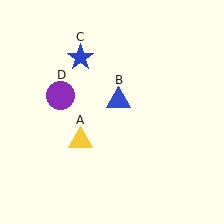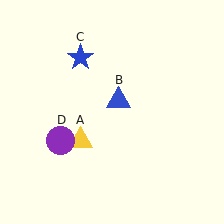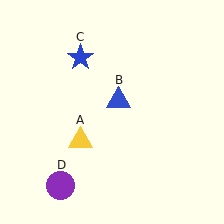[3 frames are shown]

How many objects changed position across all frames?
1 object changed position: purple circle (object D).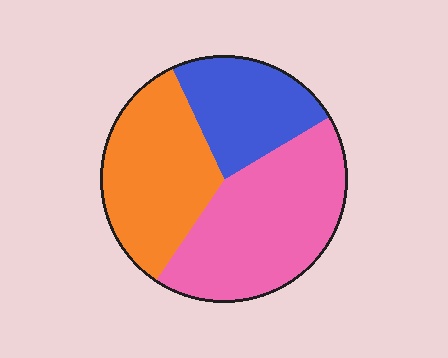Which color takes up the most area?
Pink, at roughly 45%.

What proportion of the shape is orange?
Orange takes up between a third and a half of the shape.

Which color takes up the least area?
Blue, at roughly 25%.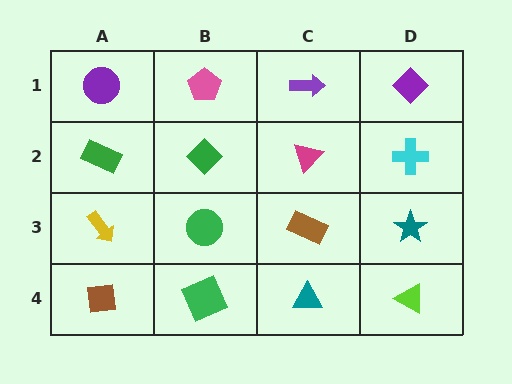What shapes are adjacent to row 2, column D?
A purple diamond (row 1, column D), a teal star (row 3, column D), a magenta triangle (row 2, column C).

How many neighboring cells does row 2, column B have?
4.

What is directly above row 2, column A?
A purple circle.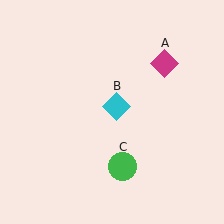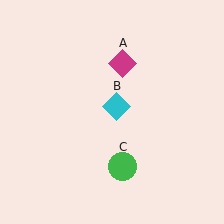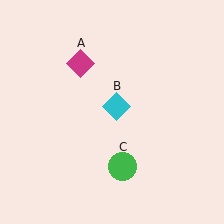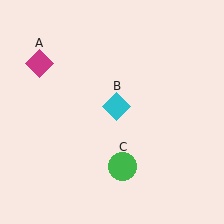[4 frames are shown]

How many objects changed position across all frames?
1 object changed position: magenta diamond (object A).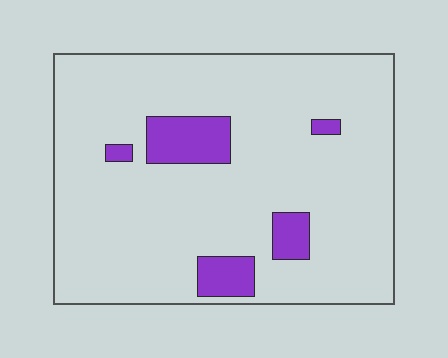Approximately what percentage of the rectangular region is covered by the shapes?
Approximately 10%.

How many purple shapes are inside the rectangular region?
5.